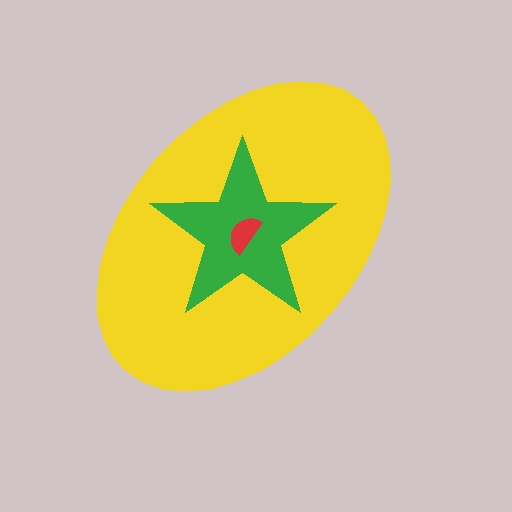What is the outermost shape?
The yellow ellipse.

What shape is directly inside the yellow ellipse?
The green star.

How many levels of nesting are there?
3.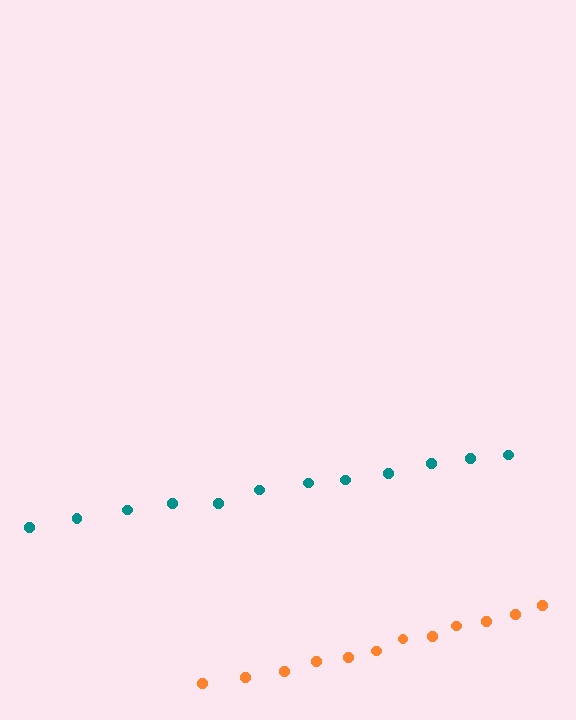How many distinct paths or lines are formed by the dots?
There are 2 distinct paths.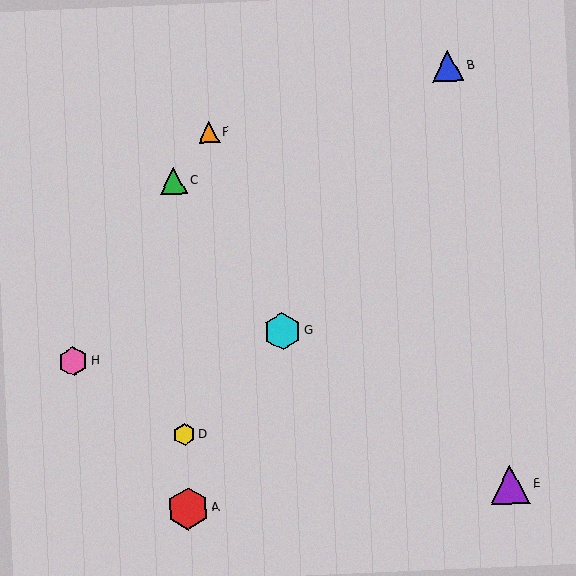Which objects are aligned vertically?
Objects A, C, D are aligned vertically.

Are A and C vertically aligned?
Yes, both are at x≈188.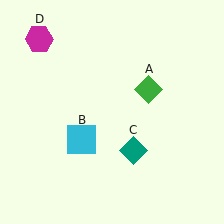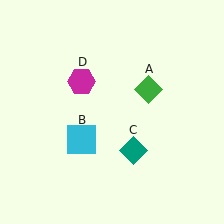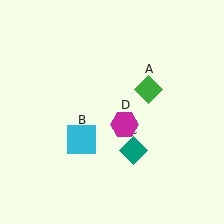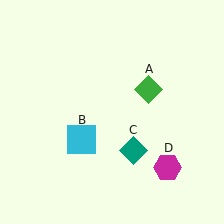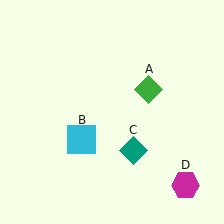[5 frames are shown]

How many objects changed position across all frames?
1 object changed position: magenta hexagon (object D).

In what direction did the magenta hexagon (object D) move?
The magenta hexagon (object D) moved down and to the right.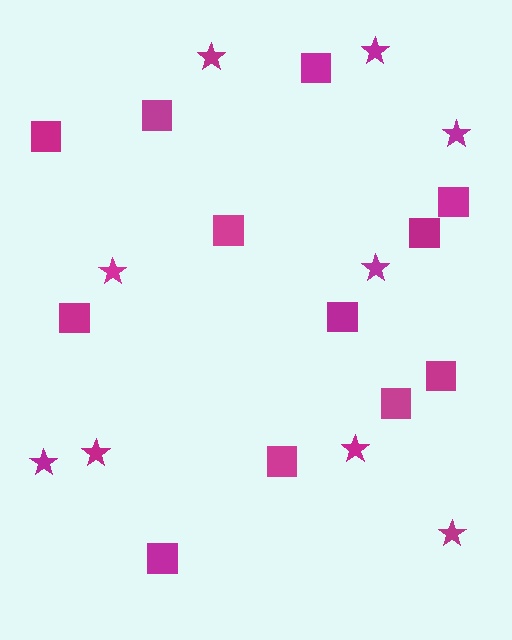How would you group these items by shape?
There are 2 groups: one group of stars (9) and one group of squares (12).